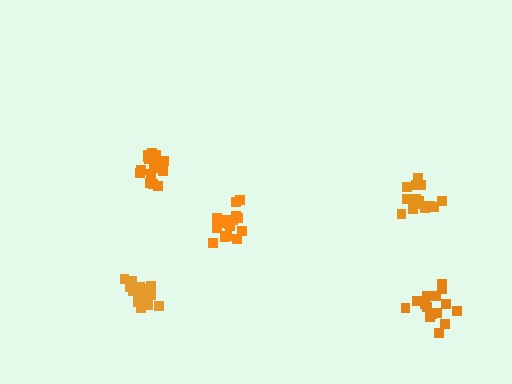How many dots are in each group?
Group 1: 18 dots, Group 2: 20 dots, Group 3: 15 dots, Group 4: 17 dots, Group 5: 16 dots (86 total).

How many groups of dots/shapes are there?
There are 5 groups.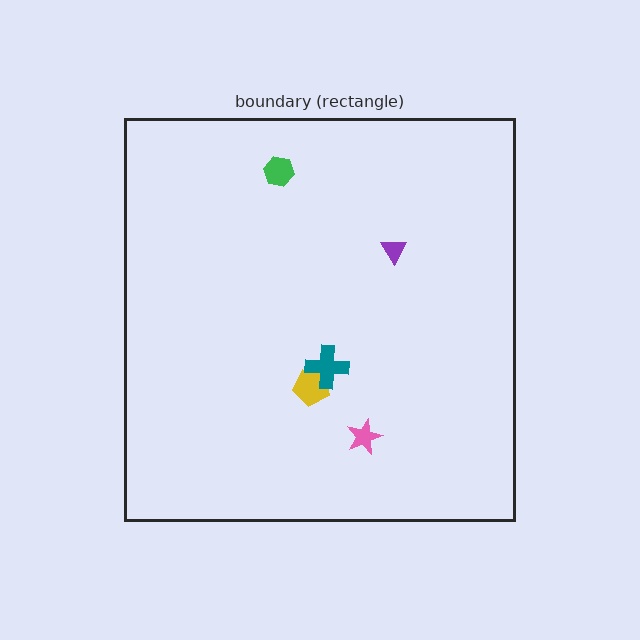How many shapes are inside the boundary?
5 inside, 0 outside.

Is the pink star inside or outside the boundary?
Inside.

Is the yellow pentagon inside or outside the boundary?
Inside.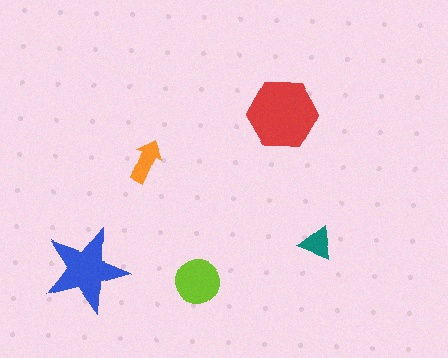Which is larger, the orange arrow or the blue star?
The blue star.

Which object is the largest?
The red hexagon.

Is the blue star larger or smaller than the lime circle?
Larger.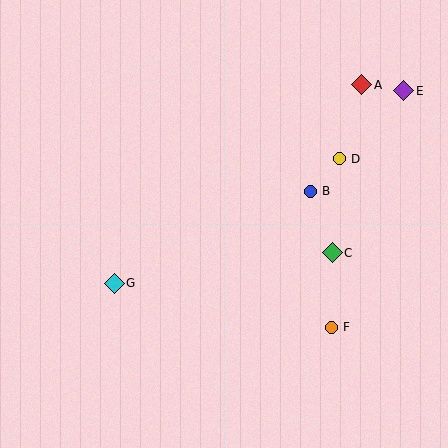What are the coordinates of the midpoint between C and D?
The midpoint between C and D is at (336, 206).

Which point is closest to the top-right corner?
Point E is closest to the top-right corner.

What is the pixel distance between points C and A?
The distance between C and A is 171 pixels.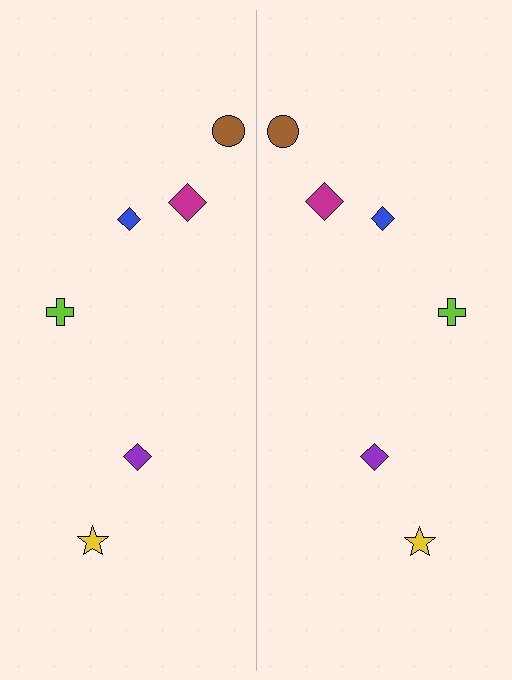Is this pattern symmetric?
Yes, this pattern has bilateral (reflection) symmetry.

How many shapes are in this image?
There are 12 shapes in this image.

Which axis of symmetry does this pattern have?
The pattern has a vertical axis of symmetry running through the center of the image.